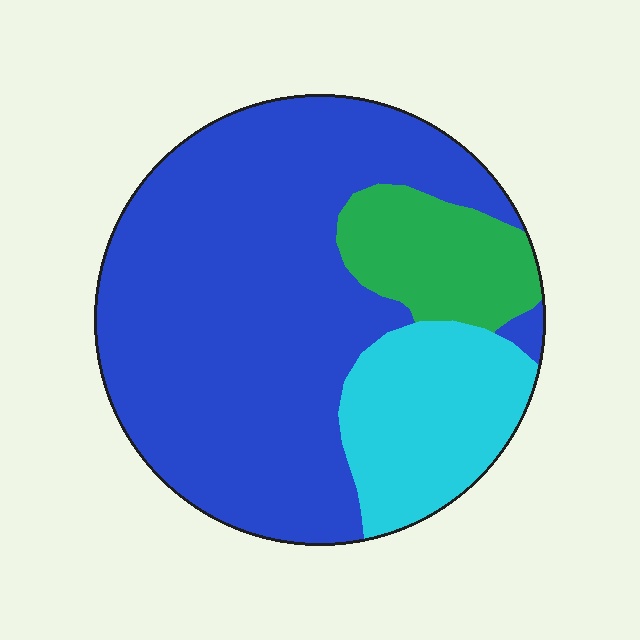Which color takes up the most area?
Blue, at roughly 70%.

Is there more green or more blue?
Blue.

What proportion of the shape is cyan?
Cyan takes up about one fifth (1/5) of the shape.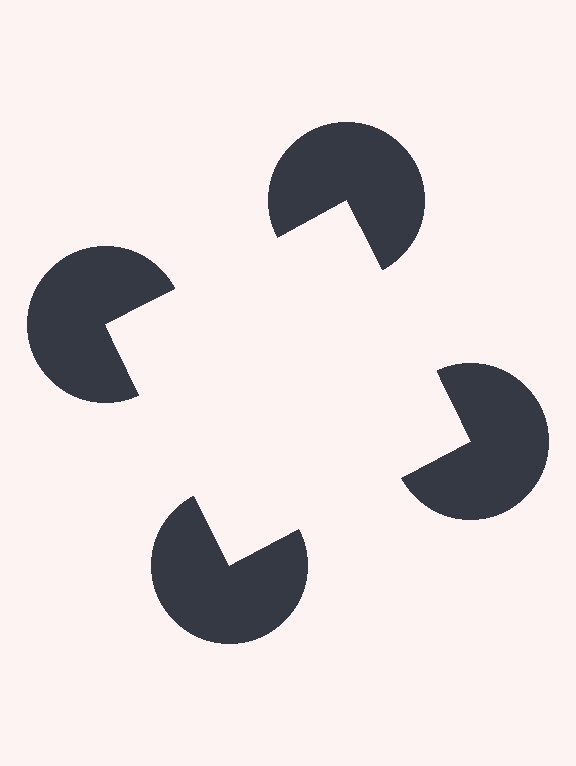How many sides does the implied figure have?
4 sides.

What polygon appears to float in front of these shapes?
An illusory square — its edges are inferred from the aligned wedge cuts in the pac-man discs, not physically drawn.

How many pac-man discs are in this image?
There are 4 — one at each vertex of the illusory square.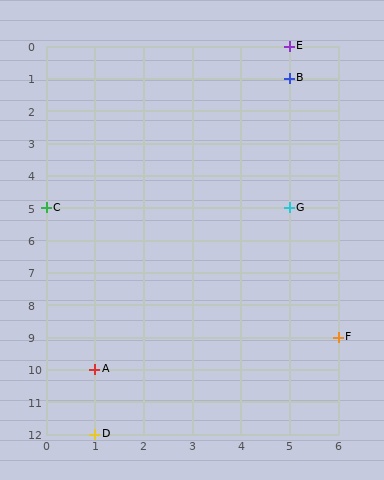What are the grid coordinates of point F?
Point F is at grid coordinates (6, 9).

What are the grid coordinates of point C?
Point C is at grid coordinates (0, 5).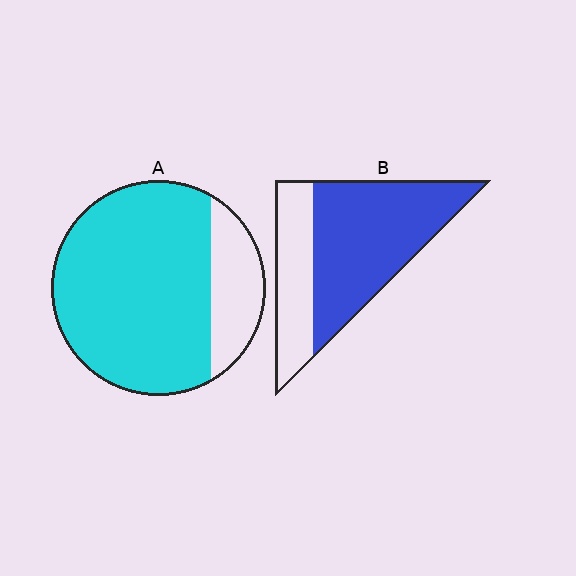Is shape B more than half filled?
Yes.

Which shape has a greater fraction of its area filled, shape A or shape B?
Shape A.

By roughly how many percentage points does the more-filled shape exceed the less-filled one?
By roughly 10 percentage points (A over B).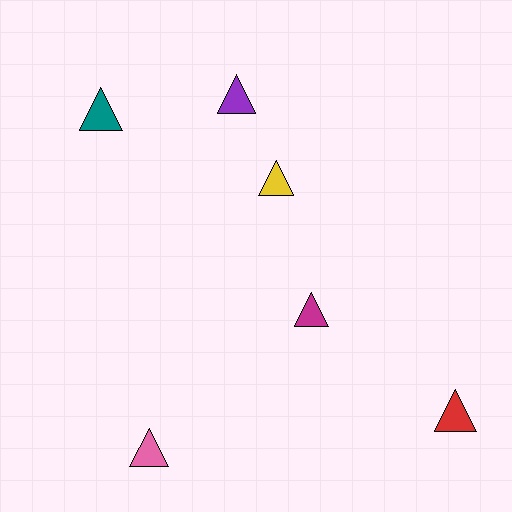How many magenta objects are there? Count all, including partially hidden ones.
There is 1 magenta object.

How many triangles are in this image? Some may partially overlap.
There are 6 triangles.